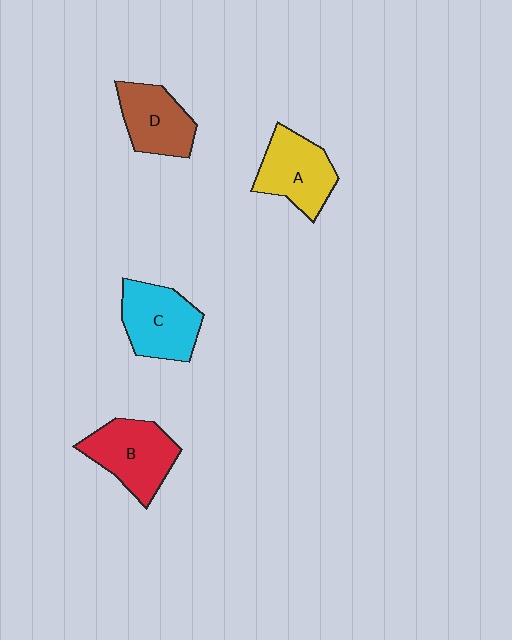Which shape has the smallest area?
Shape D (brown).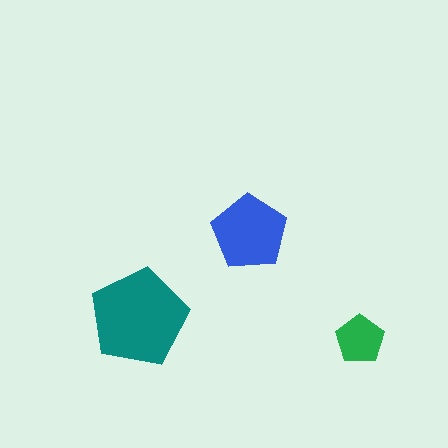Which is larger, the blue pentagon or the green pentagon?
The blue one.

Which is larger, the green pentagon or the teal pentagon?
The teal one.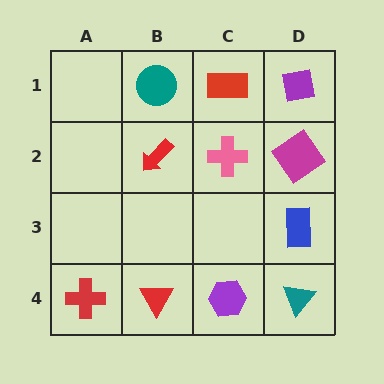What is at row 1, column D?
A purple square.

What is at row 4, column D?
A teal triangle.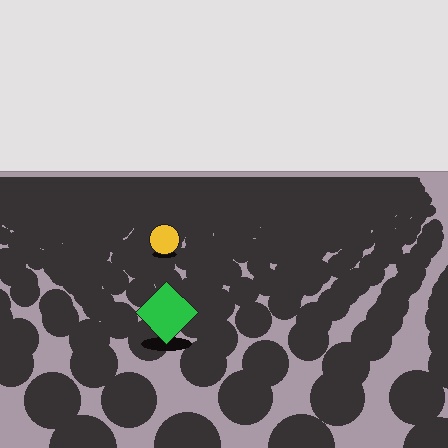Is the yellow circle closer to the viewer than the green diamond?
No. The green diamond is closer — you can tell from the texture gradient: the ground texture is coarser near it.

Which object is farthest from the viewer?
The yellow circle is farthest from the viewer. It appears smaller and the ground texture around it is denser.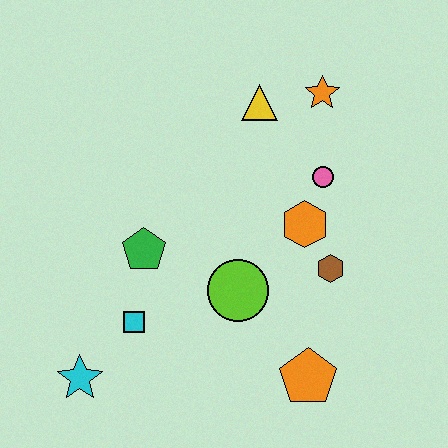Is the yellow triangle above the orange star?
No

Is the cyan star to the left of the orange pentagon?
Yes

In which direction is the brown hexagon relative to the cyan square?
The brown hexagon is to the right of the cyan square.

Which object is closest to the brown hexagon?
The orange hexagon is closest to the brown hexagon.